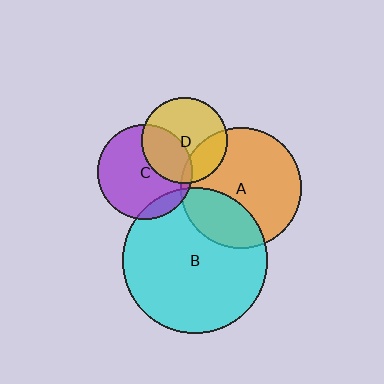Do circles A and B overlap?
Yes.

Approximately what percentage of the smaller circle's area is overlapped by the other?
Approximately 30%.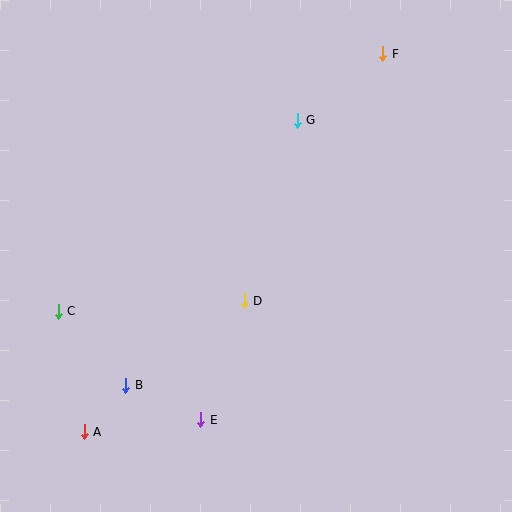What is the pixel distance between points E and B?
The distance between E and B is 83 pixels.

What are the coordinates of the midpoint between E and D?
The midpoint between E and D is at (223, 360).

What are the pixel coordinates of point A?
Point A is at (84, 432).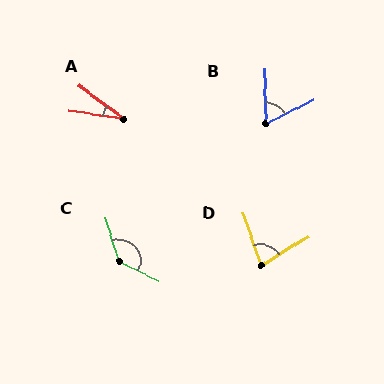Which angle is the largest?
C, at approximately 134 degrees.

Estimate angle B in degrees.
Approximately 64 degrees.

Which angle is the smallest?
A, at approximately 28 degrees.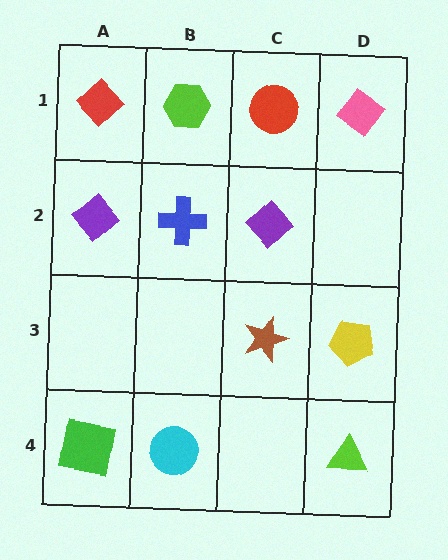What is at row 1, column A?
A red diamond.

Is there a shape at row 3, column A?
No, that cell is empty.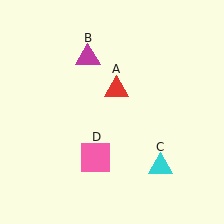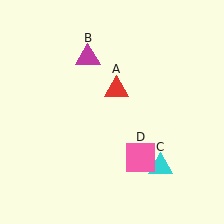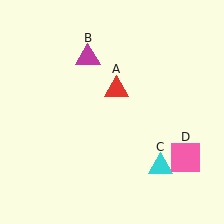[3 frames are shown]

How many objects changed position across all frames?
1 object changed position: pink square (object D).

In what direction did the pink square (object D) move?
The pink square (object D) moved right.